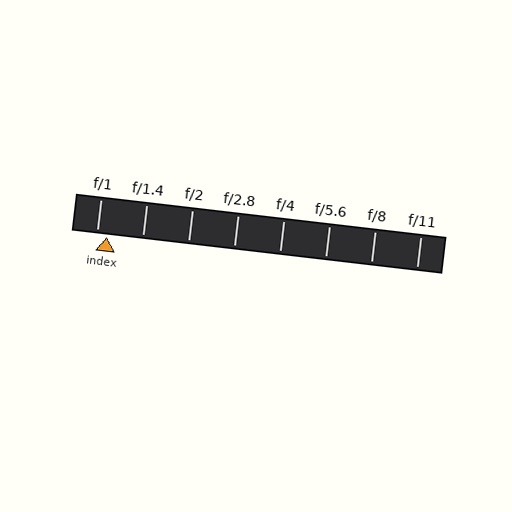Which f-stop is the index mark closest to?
The index mark is closest to f/1.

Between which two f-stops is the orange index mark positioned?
The index mark is between f/1 and f/1.4.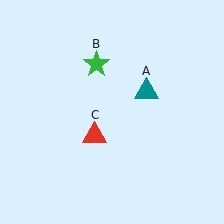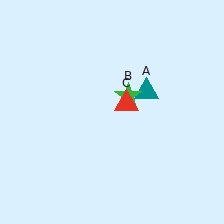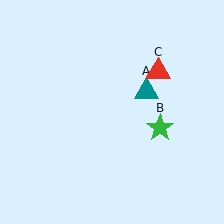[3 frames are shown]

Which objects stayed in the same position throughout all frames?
Teal triangle (object A) remained stationary.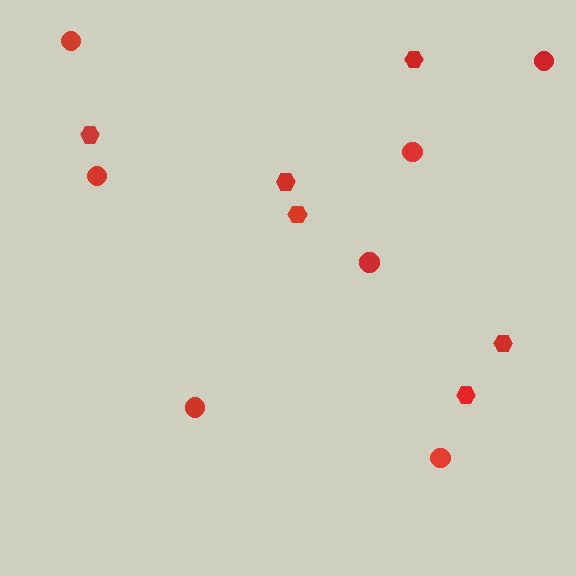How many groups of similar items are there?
There are 2 groups: one group of hexagons (6) and one group of circles (7).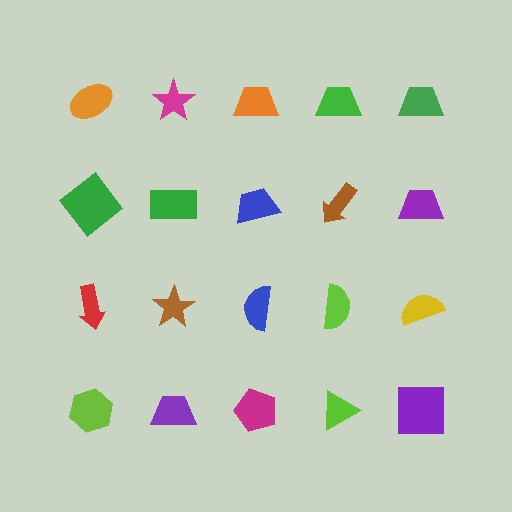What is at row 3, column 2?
A brown star.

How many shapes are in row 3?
5 shapes.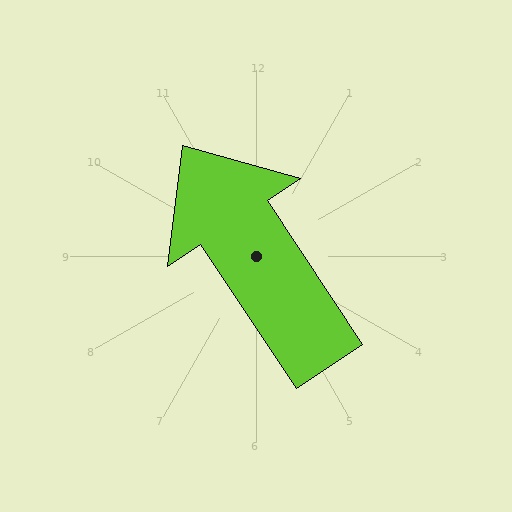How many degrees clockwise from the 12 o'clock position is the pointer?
Approximately 326 degrees.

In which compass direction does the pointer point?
Northwest.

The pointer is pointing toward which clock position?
Roughly 11 o'clock.